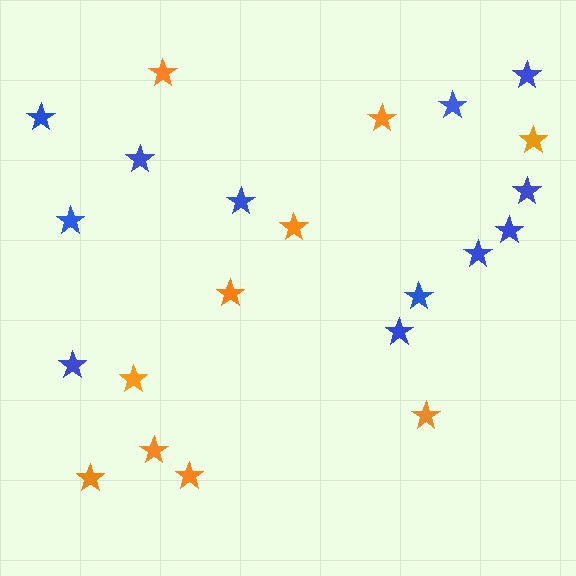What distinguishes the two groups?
There are 2 groups: one group of orange stars (10) and one group of blue stars (12).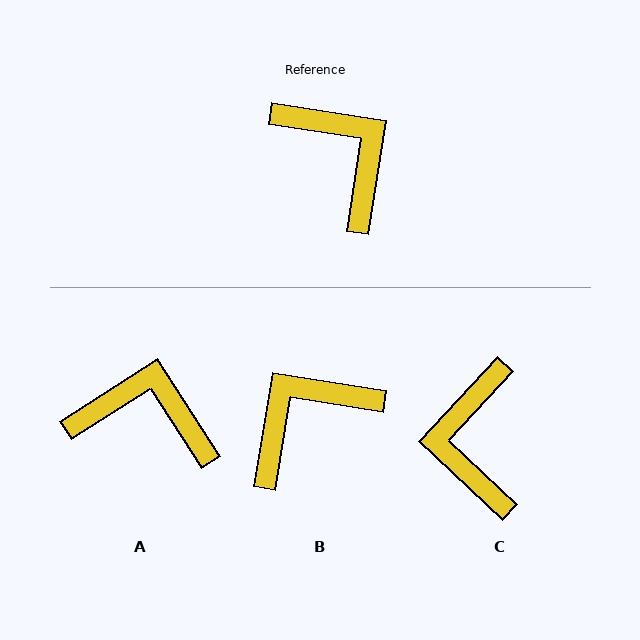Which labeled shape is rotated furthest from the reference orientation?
C, about 146 degrees away.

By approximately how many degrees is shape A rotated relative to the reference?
Approximately 41 degrees counter-clockwise.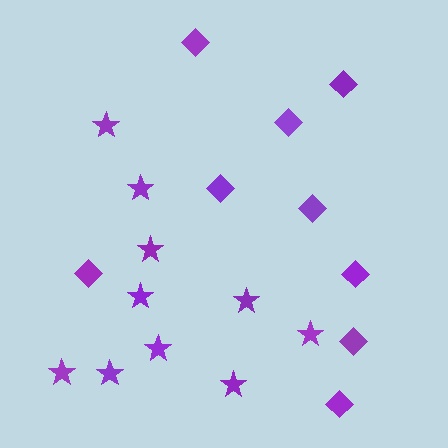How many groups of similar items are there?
There are 2 groups: one group of stars (10) and one group of diamonds (9).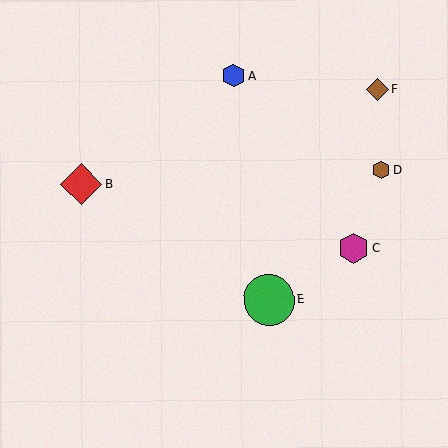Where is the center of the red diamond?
The center of the red diamond is at (81, 184).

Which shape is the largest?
The green circle (labeled E) is the largest.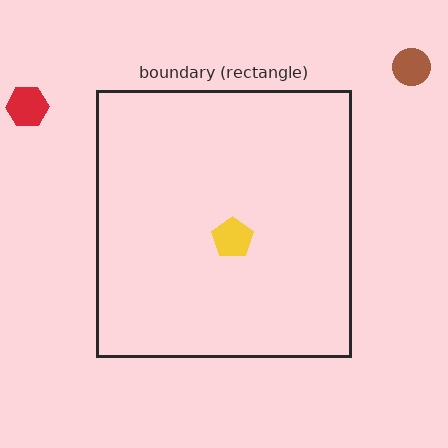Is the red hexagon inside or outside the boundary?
Outside.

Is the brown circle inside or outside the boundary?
Outside.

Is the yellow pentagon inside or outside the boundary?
Inside.